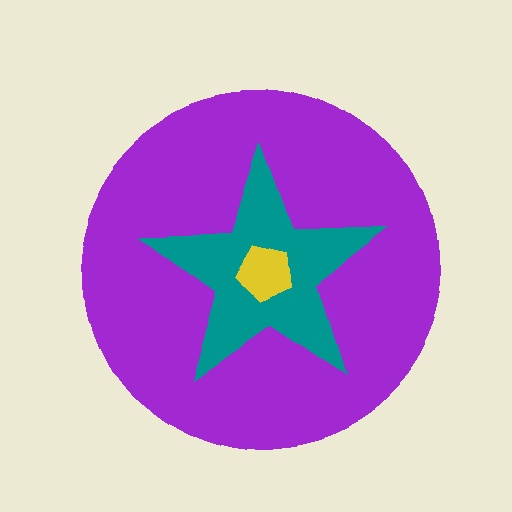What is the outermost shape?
The purple circle.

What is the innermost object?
The yellow pentagon.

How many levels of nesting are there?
3.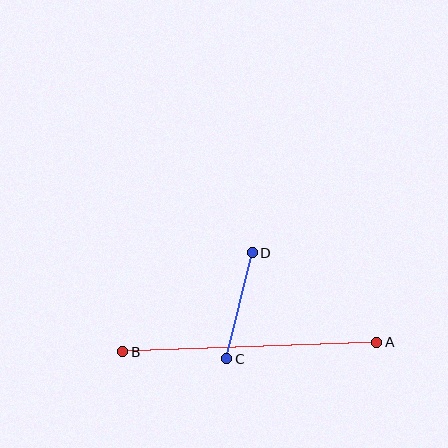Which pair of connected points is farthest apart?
Points A and B are farthest apart.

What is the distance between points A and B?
The distance is approximately 254 pixels.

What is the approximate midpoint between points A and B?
The midpoint is at approximately (250, 347) pixels.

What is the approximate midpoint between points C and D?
The midpoint is at approximately (239, 306) pixels.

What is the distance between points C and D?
The distance is approximately 109 pixels.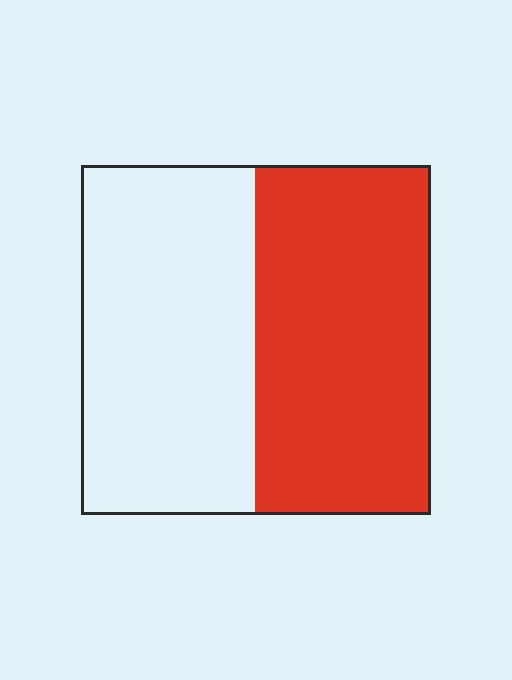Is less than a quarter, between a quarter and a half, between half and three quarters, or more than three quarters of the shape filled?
Between half and three quarters.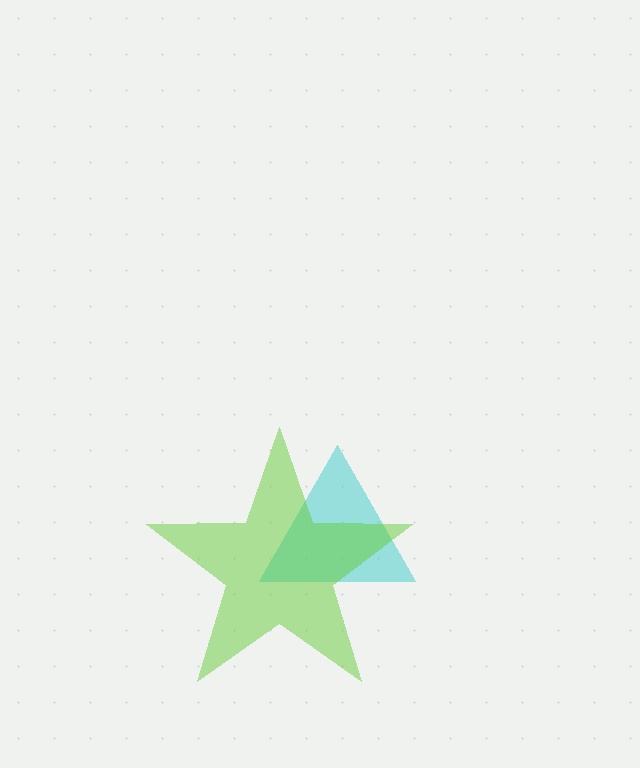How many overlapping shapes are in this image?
There are 2 overlapping shapes in the image.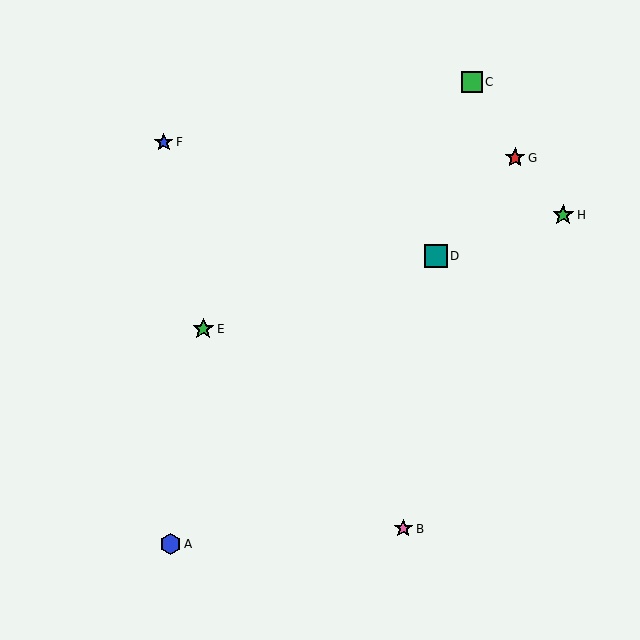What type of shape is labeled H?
Shape H is a green star.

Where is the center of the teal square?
The center of the teal square is at (436, 256).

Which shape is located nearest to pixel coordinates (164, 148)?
The blue star (labeled F) at (164, 142) is nearest to that location.